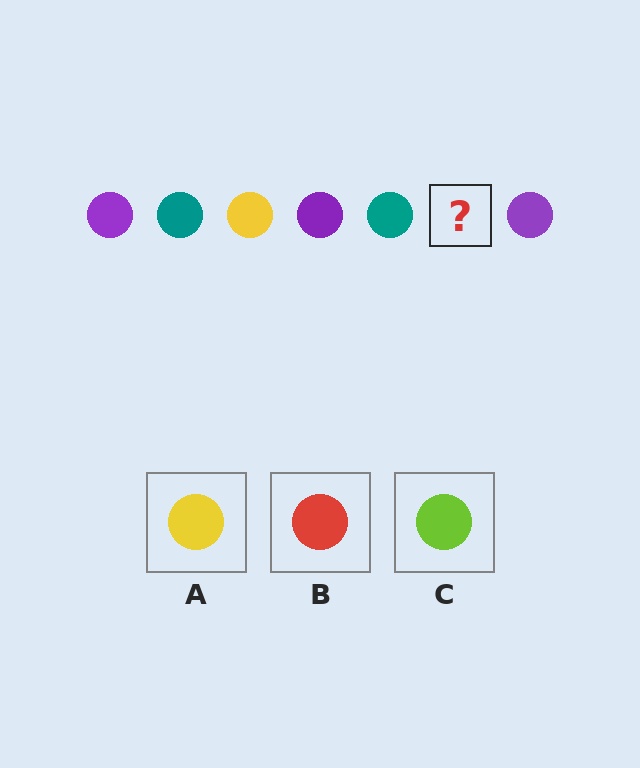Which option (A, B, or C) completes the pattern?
A.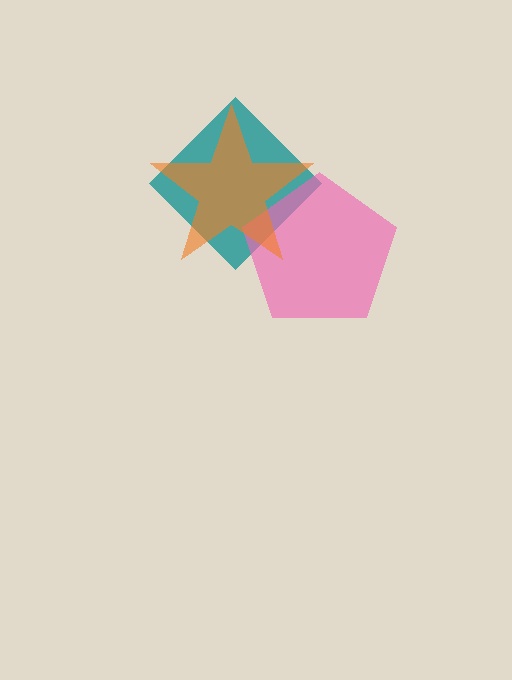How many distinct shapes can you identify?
There are 3 distinct shapes: a teal diamond, a pink pentagon, an orange star.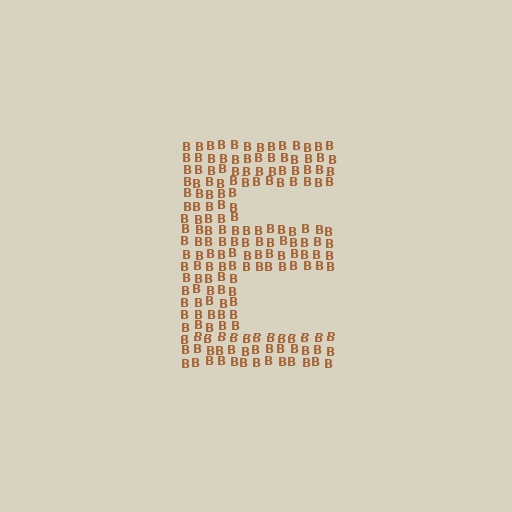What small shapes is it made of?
It is made of small letter B's.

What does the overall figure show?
The overall figure shows the letter E.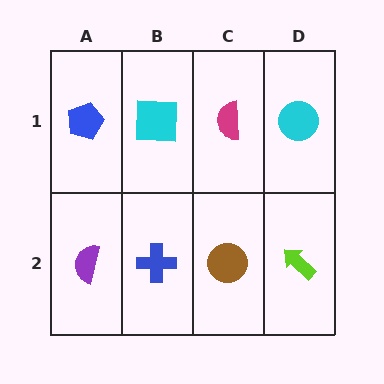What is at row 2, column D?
A lime arrow.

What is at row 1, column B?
A cyan square.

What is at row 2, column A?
A purple semicircle.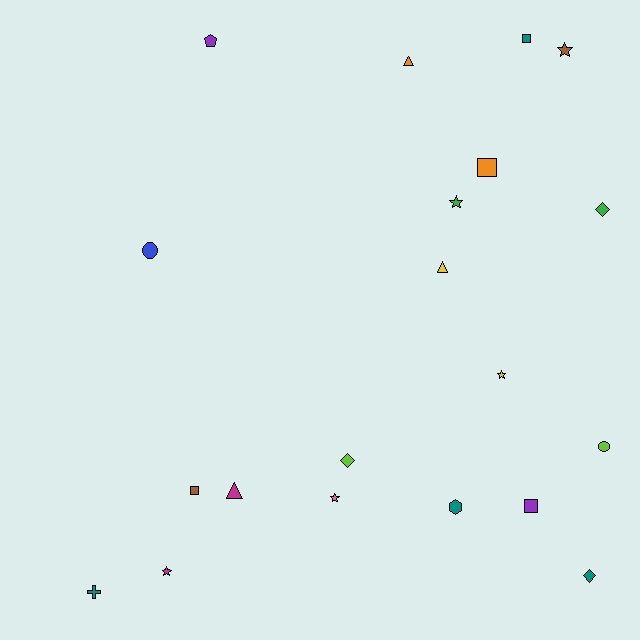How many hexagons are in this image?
There is 1 hexagon.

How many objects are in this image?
There are 20 objects.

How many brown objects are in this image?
There are 2 brown objects.